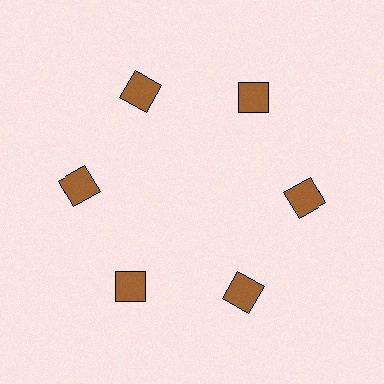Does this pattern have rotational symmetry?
Yes, this pattern has 6-fold rotational symmetry. It looks the same after rotating 60 degrees around the center.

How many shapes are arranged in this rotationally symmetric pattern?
There are 6 shapes, arranged in 6 groups of 1.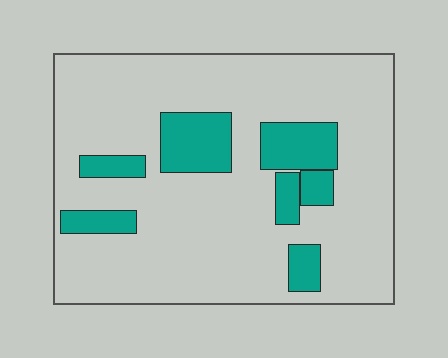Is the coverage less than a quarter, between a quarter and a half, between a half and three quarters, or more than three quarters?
Less than a quarter.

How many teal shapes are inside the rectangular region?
7.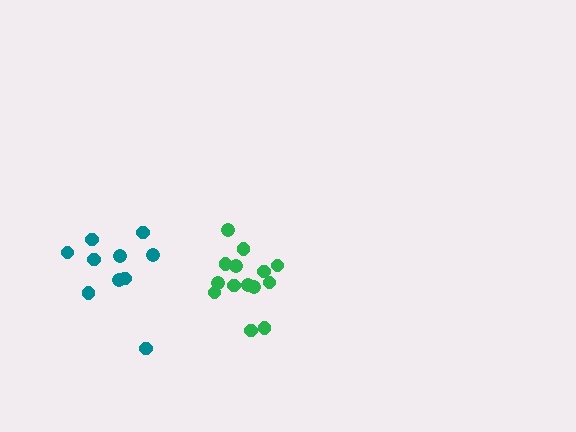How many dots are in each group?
Group 1: 14 dots, Group 2: 10 dots (24 total).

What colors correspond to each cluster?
The clusters are colored: green, teal.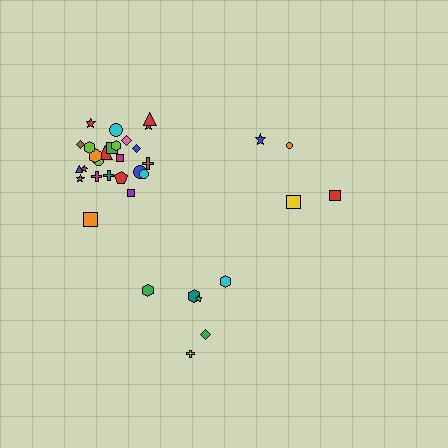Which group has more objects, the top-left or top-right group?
The top-left group.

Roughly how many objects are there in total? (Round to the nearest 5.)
Roughly 35 objects in total.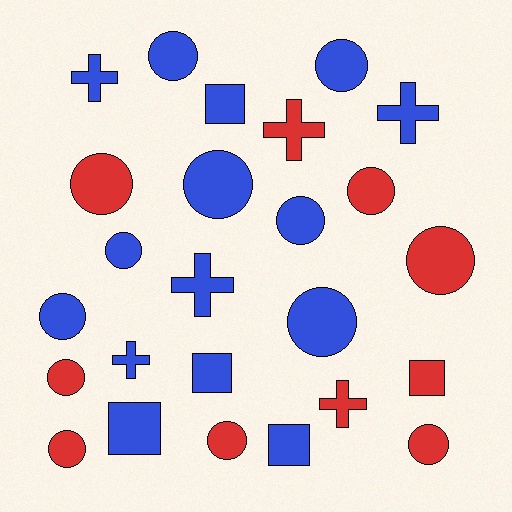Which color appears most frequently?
Blue, with 15 objects.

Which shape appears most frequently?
Circle, with 14 objects.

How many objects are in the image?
There are 25 objects.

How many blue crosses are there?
There are 4 blue crosses.